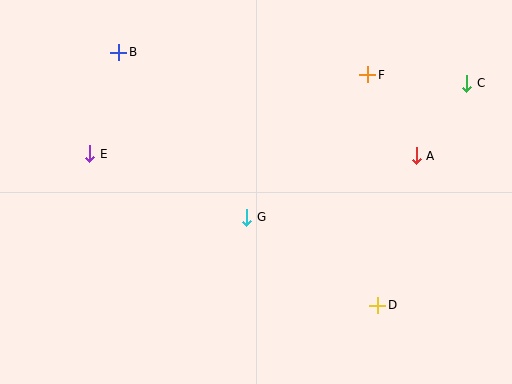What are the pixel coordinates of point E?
Point E is at (90, 154).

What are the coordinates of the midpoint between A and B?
The midpoint between A and B is at (267, 104).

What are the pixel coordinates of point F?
Point F is at (368, 75).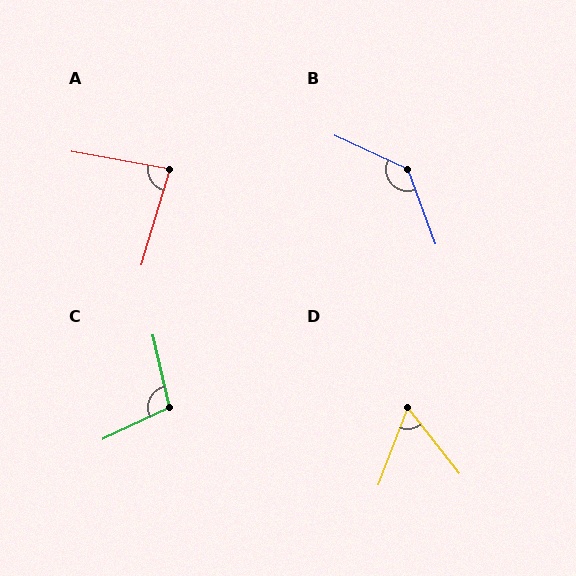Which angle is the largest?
B, at approximately 135 degrees.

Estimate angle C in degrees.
Approximately 103 degrees.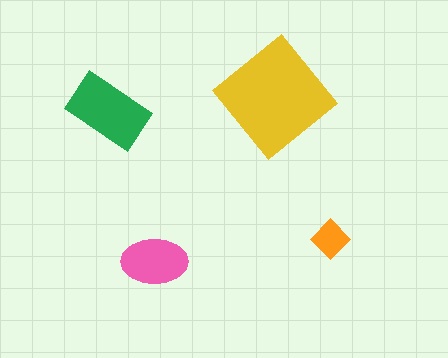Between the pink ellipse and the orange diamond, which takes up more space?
The pink ellipse.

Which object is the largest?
The yellow diamond.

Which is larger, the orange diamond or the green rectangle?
The green rectangle.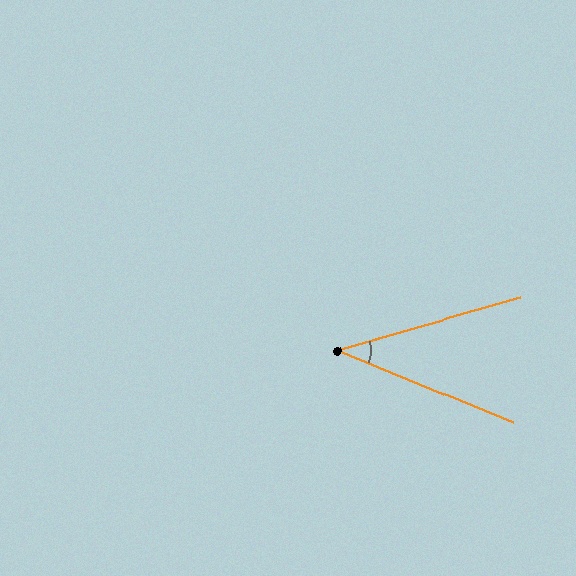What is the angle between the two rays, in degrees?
Approximately 38 degrees.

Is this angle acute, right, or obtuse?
It is acute.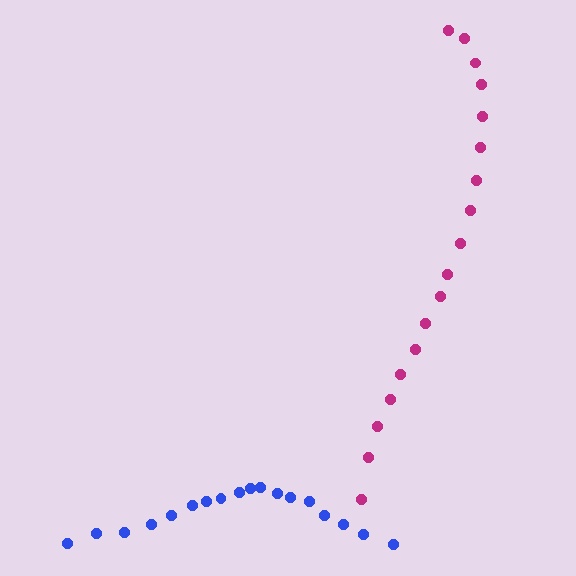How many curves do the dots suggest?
There are 2 distinct paths.